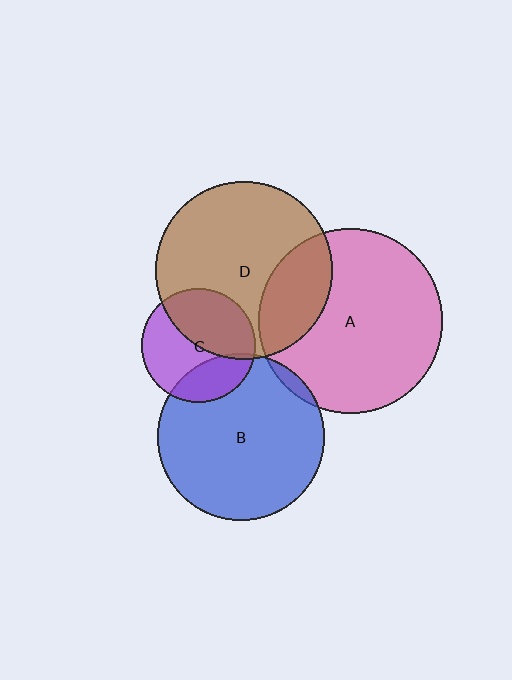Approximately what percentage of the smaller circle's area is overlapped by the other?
Approximately 45%.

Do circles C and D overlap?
Yes.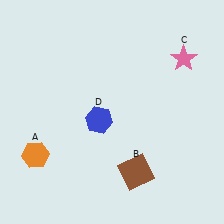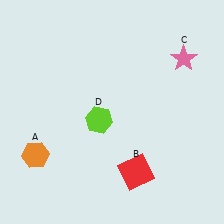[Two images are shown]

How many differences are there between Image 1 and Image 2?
There are 2 differences between the two images.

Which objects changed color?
B changed from brown to red. D changed from blue to lime.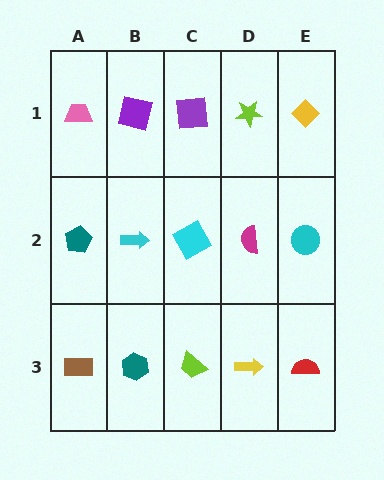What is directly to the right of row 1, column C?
A lime star.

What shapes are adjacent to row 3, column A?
A teal pentagon (row 2, column A), a teal hexagon (row 3, column B).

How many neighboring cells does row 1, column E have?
2.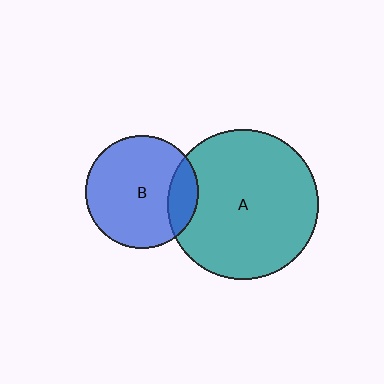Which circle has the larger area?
Circle A (teal).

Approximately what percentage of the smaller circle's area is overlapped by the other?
Approximately 15%.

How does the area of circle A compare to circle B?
Approximately 1.8 times.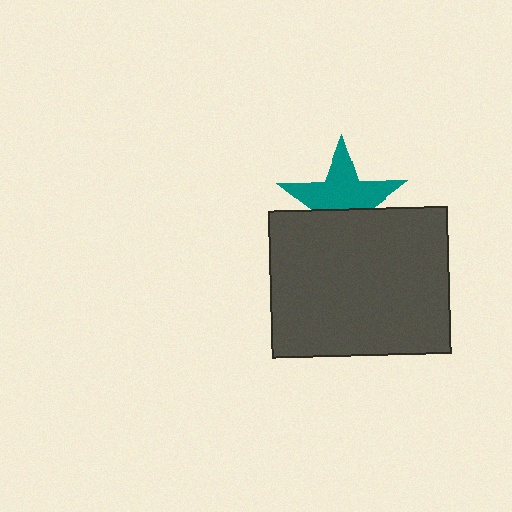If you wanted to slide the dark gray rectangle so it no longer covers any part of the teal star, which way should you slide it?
Slide it down — that is the most direct way to separate the two shapes.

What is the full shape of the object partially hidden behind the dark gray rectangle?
The partially hidden object is a teal star.